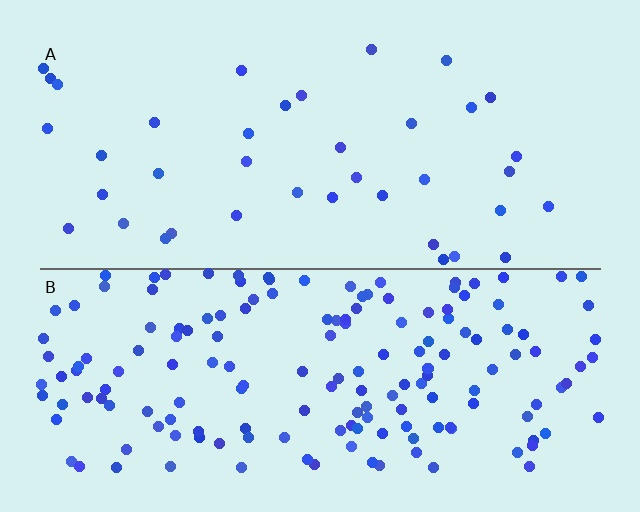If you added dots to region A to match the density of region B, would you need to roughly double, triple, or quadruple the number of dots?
Approximately quadruple.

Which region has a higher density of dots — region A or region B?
B (the bottom).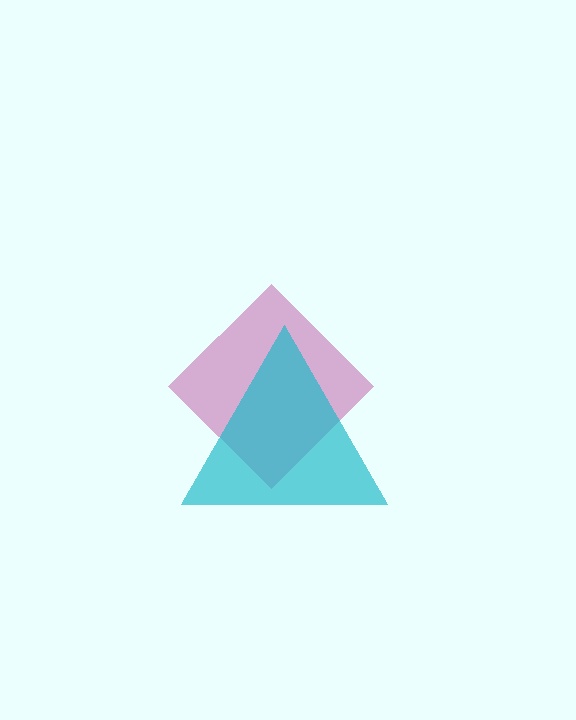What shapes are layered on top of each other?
The layered shapes are: a magenta diamond, a cyan triangle.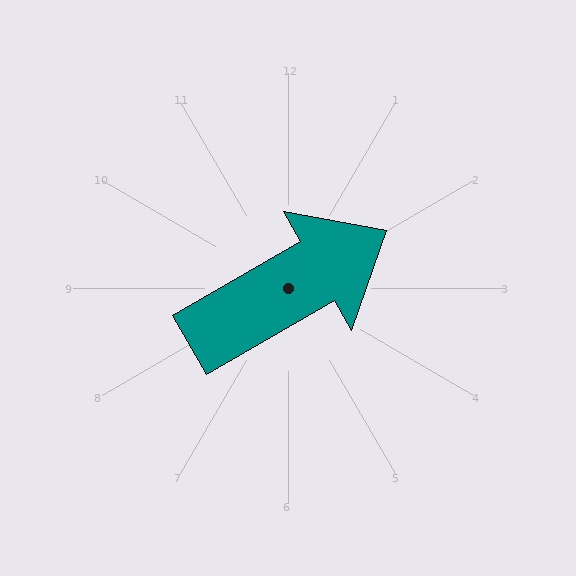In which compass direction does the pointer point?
Northeast.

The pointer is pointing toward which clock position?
Roughly 2 o'clock.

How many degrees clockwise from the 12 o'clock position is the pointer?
Approximately 60 degrees.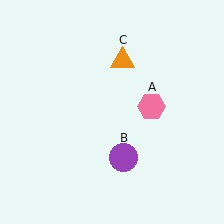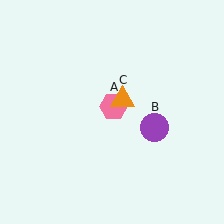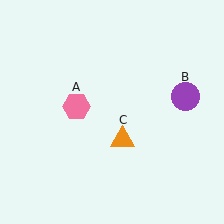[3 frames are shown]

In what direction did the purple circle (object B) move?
The purple circle (object B) moved up and to the right.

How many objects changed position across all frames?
3 objects changed position: pink hexagon (object A), purple circle (object B), orange triangle (object C).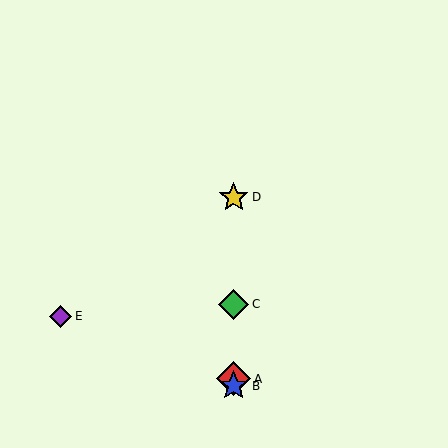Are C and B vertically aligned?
Yes, both are at x≈234.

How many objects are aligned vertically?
4 objects (A, B, C, D) are aligned vertically.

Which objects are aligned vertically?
Objects A, B, C, D are aligned vertically.